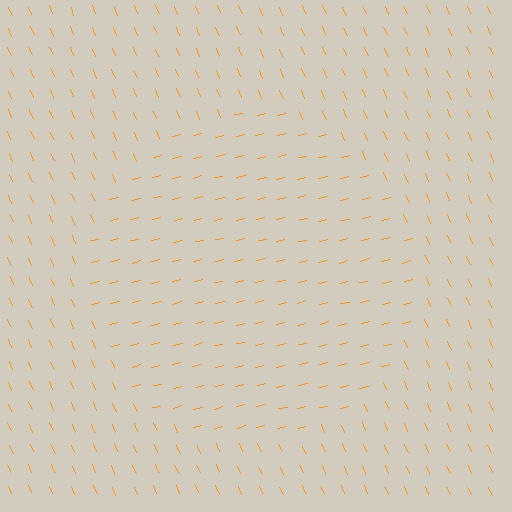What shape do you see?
I see a circle.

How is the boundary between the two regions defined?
The boundary is defined purely by a change in line orientation (approximately 80 degrees difference). All lines are the same color and thickness.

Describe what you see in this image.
The image is filled with small orange line segments. A circle region in the image has lines oriented differently from the surrounding lines, creating a visible texture boundary.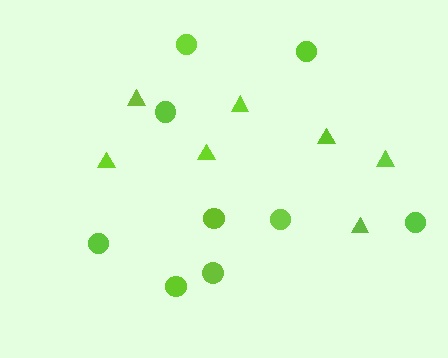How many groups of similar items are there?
There are 2 groups: one group of triangles (7) and one group of circles (9).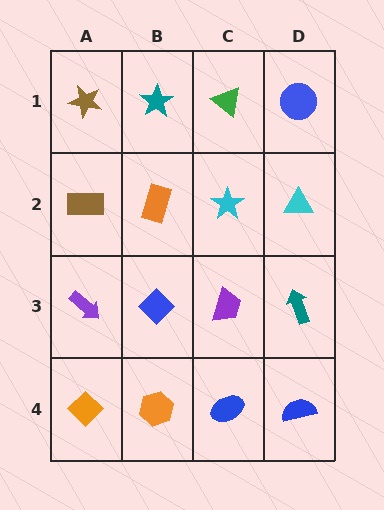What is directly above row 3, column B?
An orange rectangle.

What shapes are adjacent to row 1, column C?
A cyan star (row 2, column C), a teal star (row 1, column B), a blue circle (row 1, column D).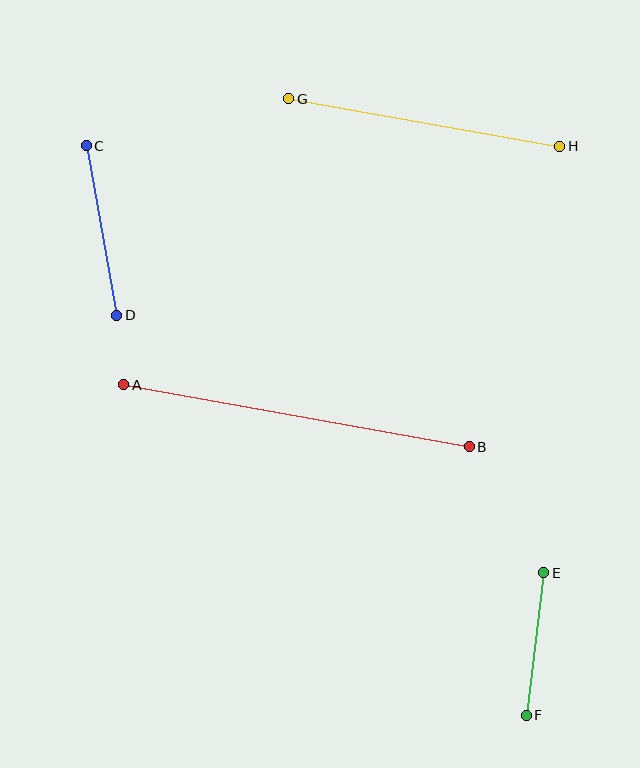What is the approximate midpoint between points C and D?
The midpoint is at approximately (101, 231) pixels.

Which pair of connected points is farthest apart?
Points A and B are farthest apart.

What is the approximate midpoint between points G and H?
The midpoint is at approximately (424, 122) pixels.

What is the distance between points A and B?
The distance is approximately 351 pixels.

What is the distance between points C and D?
The distance is approximately 173 pixels.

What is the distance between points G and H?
The distance is approximately 275 pixels.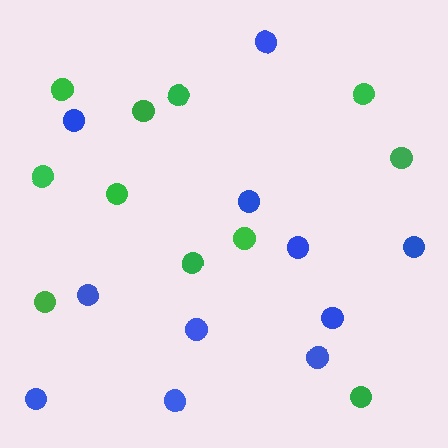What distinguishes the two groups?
There are 2 groups: one group of green circles (11) and one group of blue circles (11).